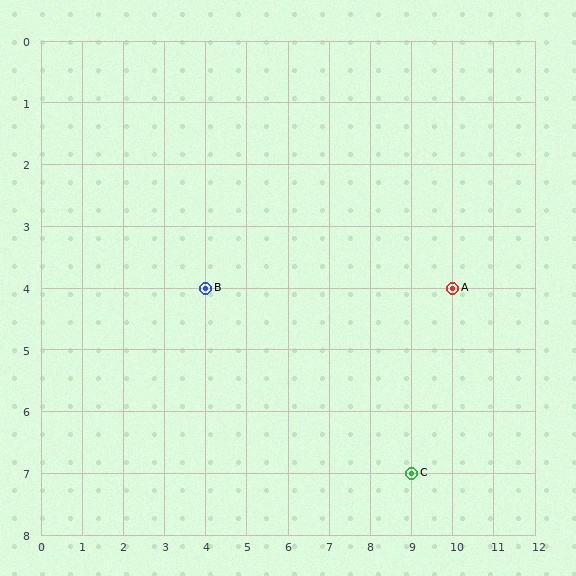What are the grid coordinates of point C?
Point C is at grid coordinates (9, 7).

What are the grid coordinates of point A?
Point A is at grid coordinates (10, 4).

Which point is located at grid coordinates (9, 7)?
Point C is at (9, 7).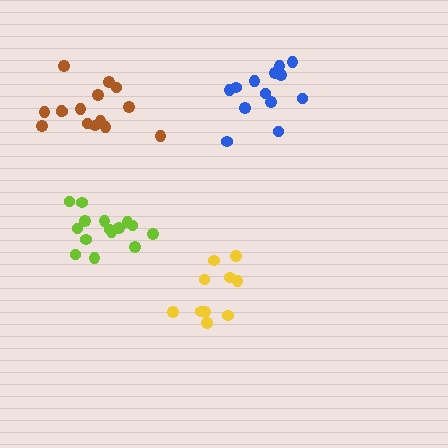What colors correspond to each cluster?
The clusters are colored: lime, blue, yellow, brown.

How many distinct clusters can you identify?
There are 4 distinct clusters.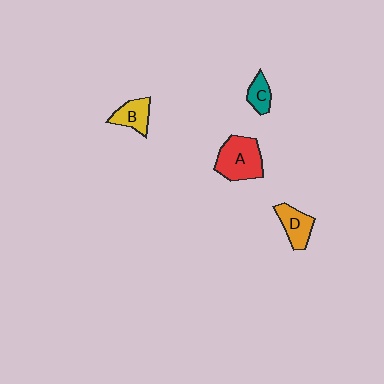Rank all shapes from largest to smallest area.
From largest to smallest: A (red), D (orange), B (yellow), C (teal).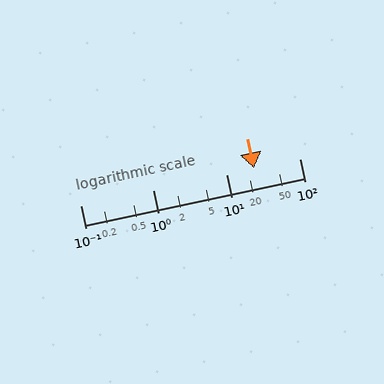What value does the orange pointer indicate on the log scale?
The pointer indicates approximately 24.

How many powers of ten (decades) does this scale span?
The scale spans 3 decades, from 0.1 to 100.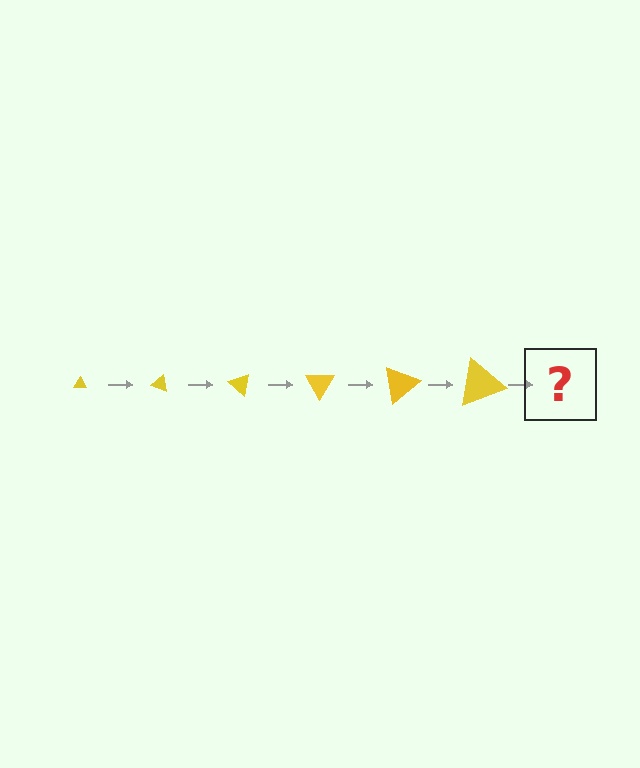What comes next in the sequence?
The next element should be a triangle, larger than the previous one and rotated 120 degrees from the start.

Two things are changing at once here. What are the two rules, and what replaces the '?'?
The two rules are that the triangle grows larger each step and it rotates 20 degrees each step. The '?' should be a triangle, larger than the previous one and rotated 120 degrees from the start.